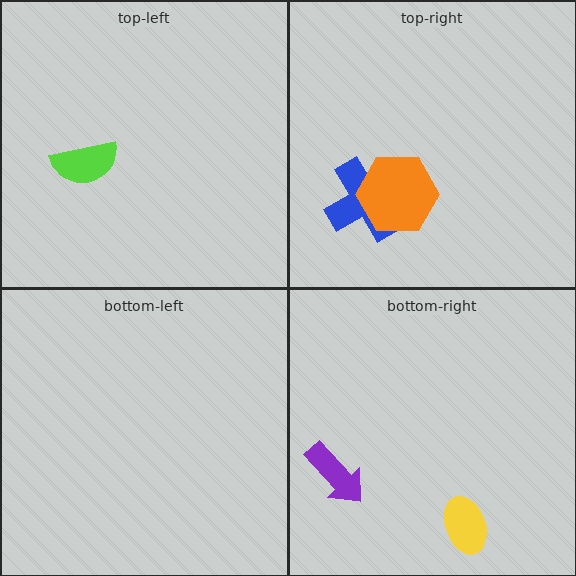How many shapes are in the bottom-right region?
2.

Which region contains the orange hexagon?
The top-right region.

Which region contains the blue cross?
The top-right region.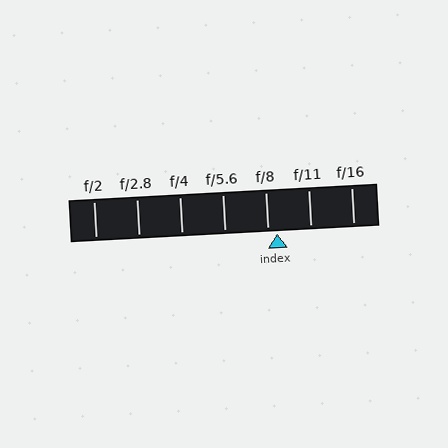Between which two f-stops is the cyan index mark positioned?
The index mark is between f/8 and f/11.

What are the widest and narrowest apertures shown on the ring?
The widest aperture shown is f/2 and the narrowest is f/16.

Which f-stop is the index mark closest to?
The index mark is closest to f/8.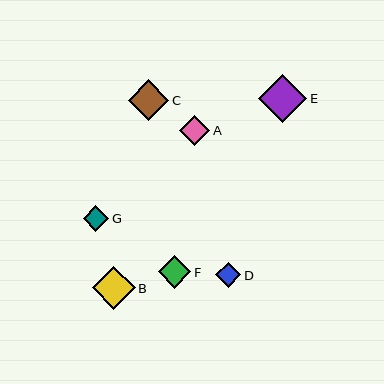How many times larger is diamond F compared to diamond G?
Diamond F is approximately 1.3 times the size of diamond G.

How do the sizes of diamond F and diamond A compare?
Diamond F and diamond A are approximately the same size.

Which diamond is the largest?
Diamond E is the largest with a size of approximately 48 pixels.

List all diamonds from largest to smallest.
From largest to smallest: E, B, C, F, A, G, D.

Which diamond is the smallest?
Diamond D is the smallest with a size of approximately 25 pixels.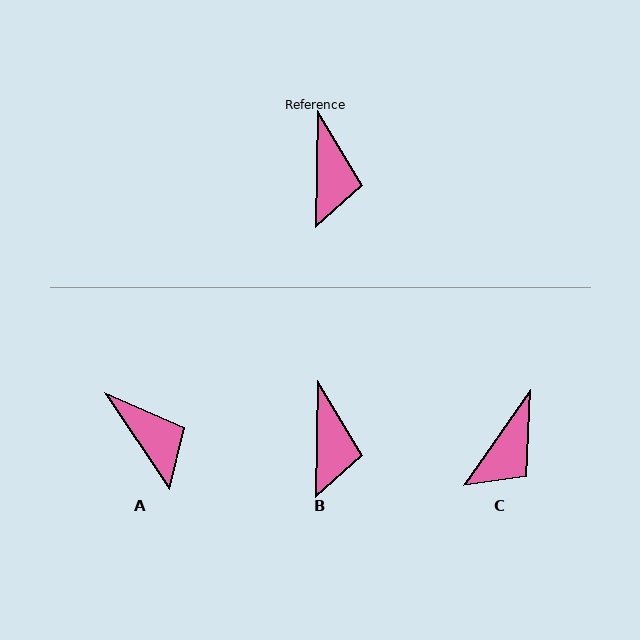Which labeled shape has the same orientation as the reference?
B.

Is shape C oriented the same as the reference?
No, it is off by about 34 degrees.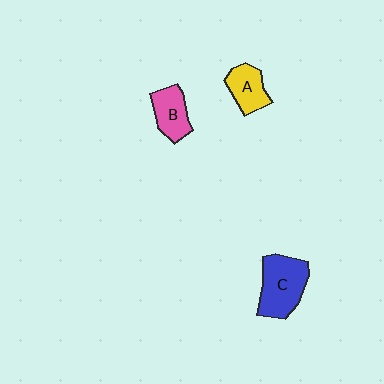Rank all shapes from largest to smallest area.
From largest to smallest: C (blue), B (pink), A (yellow).